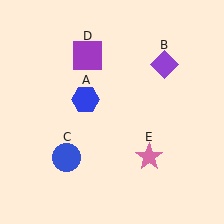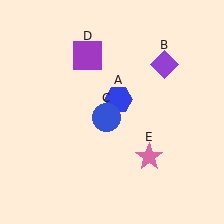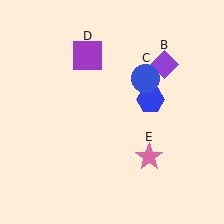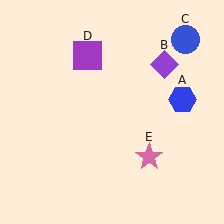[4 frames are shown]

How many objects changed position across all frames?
2 objects changed position: blue hexagon (object A), blue circle (object C).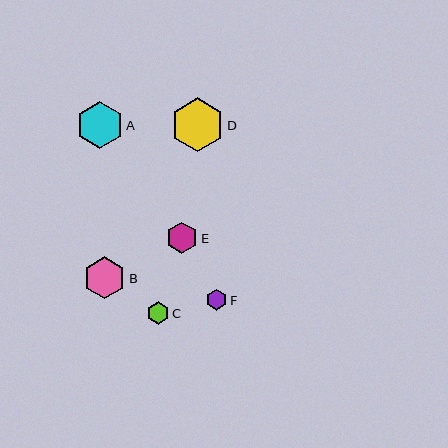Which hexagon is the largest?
Hexagon D is the largest with a size of approximately 54 pixels.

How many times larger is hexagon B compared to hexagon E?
Hexagon B is approximately 1.3 times the size of hexagon E.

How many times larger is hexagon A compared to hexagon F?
Hexagon A is approximately 2.3 times the size of hexagon F.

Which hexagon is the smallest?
Hexagon F is the smallest with a size of approximately 21 pixels.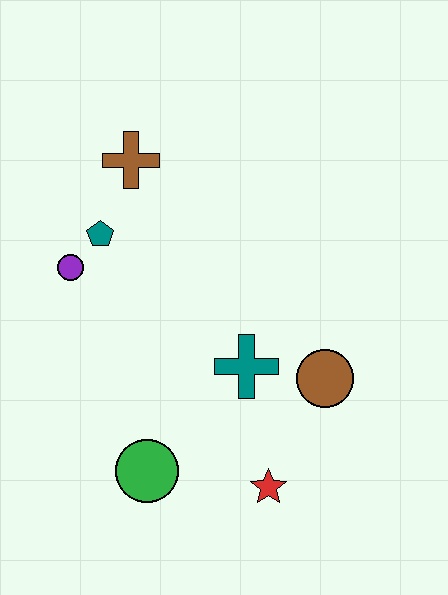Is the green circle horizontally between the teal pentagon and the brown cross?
No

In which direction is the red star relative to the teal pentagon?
The red star is below the teal pentagon.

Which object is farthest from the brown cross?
The red star is farthest from the brown cross.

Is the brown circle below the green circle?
No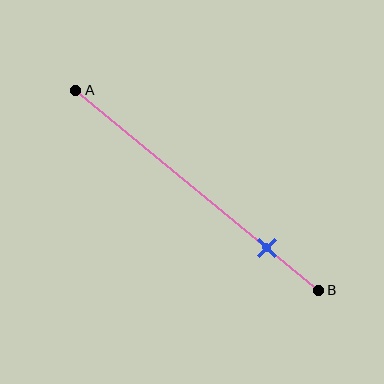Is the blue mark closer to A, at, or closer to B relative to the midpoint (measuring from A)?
The blue mark is closer to point B than the midpoint of segment AB.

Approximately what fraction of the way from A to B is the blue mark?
The blue mark is approximately 80% of the way from A to B.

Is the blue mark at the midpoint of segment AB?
No, the mark is at about 80% from A, not at the 50% midpoint.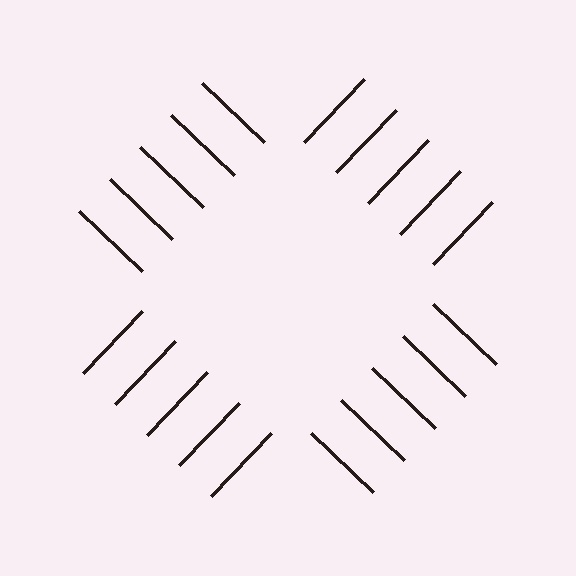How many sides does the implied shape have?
4 sides — the line-ends trace a square.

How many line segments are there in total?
20 — 5 along each of the 4 edges.